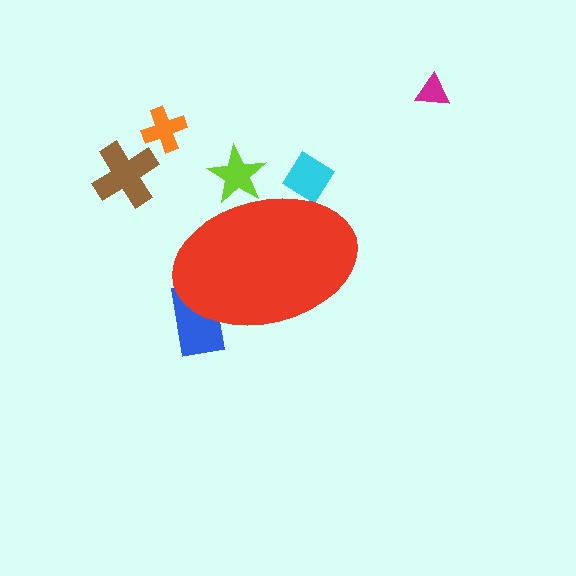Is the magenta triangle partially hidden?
No, the magenta triangle is fully visible.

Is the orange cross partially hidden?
No, the orange cross is fully visible.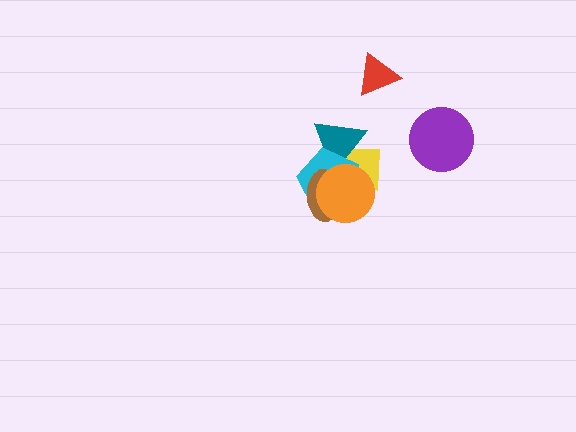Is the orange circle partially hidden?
No, no other shape covers it.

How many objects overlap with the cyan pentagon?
4 objects overlap with the cyan pentagon.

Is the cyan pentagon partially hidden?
Yes, it is partially covered by another shape.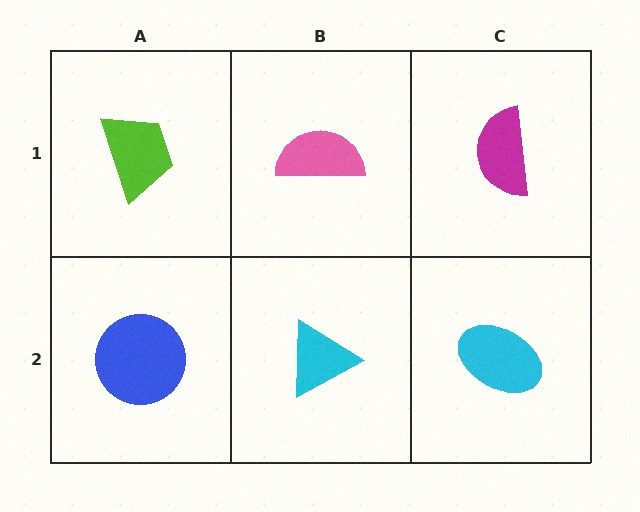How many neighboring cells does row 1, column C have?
2.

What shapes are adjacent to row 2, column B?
A pink semicircle (row 1, column B), a blue circle (row 2, column A), a cyan ellipse (row 2, column C).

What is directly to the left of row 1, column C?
A pink semicircle.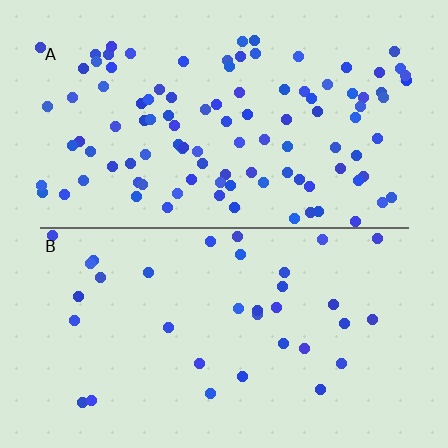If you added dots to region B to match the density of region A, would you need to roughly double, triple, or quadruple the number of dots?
Approximately triple.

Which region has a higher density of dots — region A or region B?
A (the top).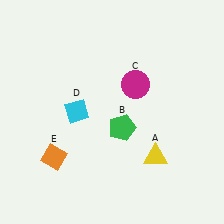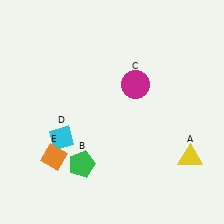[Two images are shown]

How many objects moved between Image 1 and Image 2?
3 objects moved between the two images.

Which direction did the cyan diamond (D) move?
The cyan diamond (D) moved down.